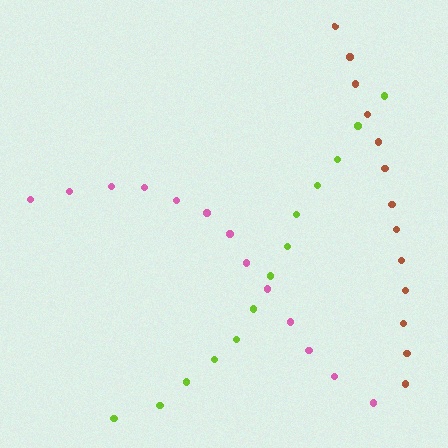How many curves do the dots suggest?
There are 3 distinct paths.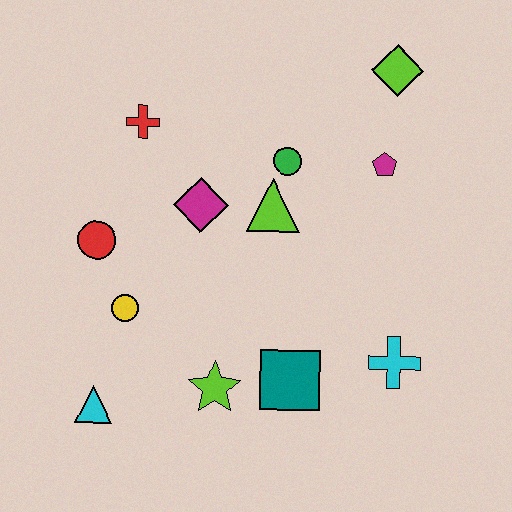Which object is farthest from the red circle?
The lime diamond is farthest from the red circle.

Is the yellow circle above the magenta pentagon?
No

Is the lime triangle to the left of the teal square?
Yes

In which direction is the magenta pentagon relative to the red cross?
The magenta pentagon is to the right of the red cross.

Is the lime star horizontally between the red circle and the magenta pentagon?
Yes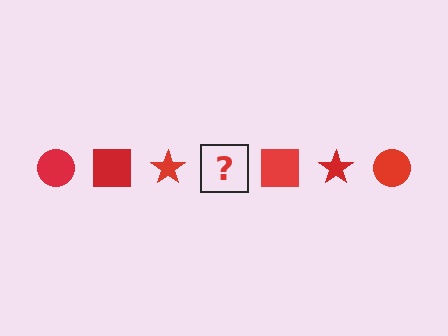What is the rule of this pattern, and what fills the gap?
The rule is that the pattern cycles through circle, square, star shapes in red. The gap should be filled with a red circle.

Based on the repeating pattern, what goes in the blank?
The blank should be a red circle.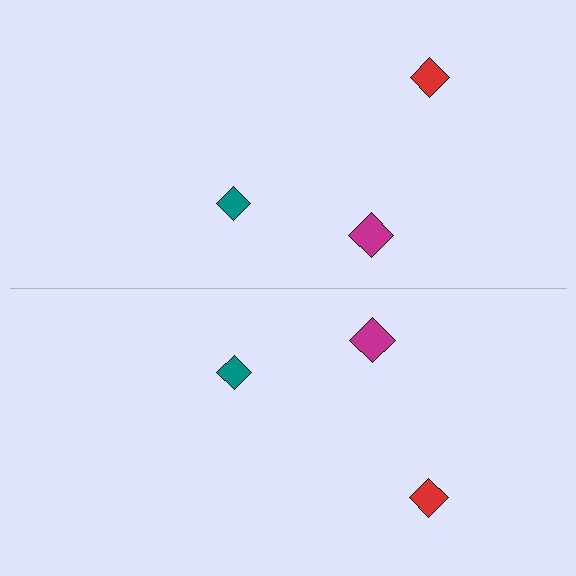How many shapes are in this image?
There are 6 shapes in this image.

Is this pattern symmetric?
Yes, this pattern has bilateral (reflection) symmetry.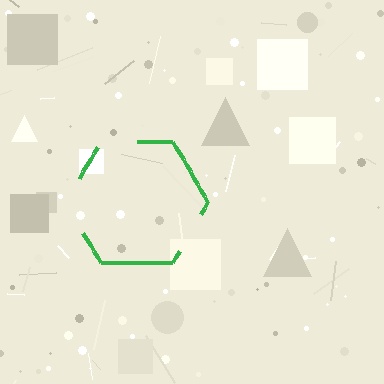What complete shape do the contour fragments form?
The contour fragments form a hexagon.